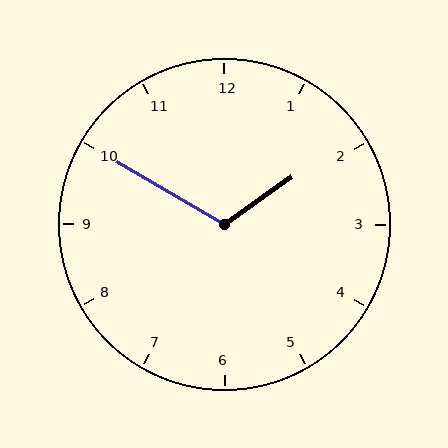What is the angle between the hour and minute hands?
Approximately 115 degrees.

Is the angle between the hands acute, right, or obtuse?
It is obtuse.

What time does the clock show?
1:50.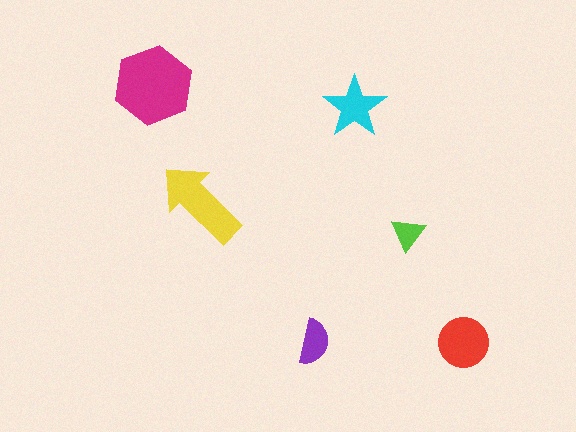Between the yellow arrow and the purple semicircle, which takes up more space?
The yellow arrow.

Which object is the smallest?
The lime triangle.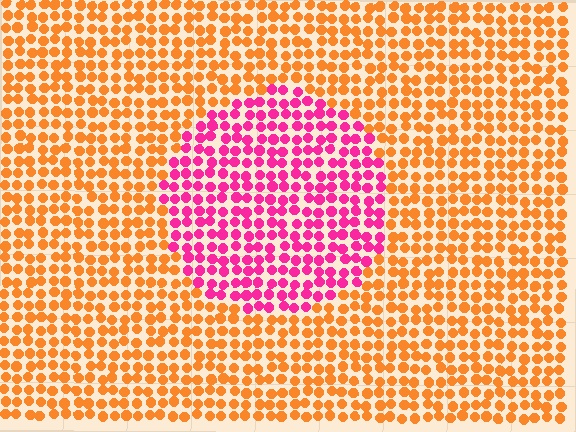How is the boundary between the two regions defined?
The boundary is defined purely by a slight shift in hue (about 62 degrees). Spacing, size, and orientation are identical on both sides.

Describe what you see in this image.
The image is filled with small orange elements in a uniform arrangement. A circle-shaped region is visible where the elements are tinted to a slightly different hue, forming a subtle color boundary.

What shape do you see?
I see a circle.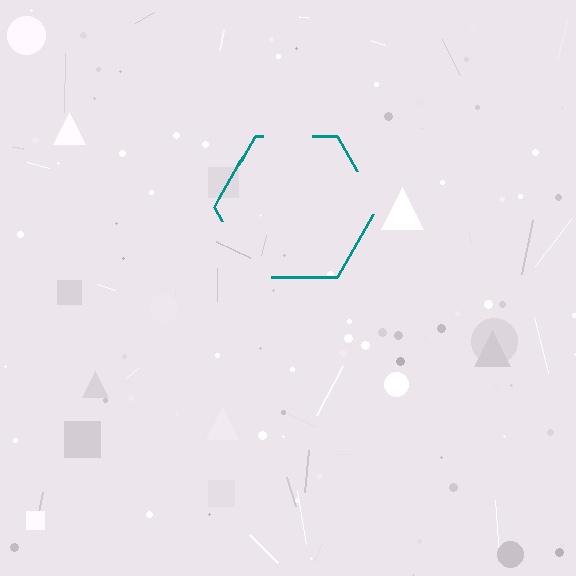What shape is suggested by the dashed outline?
The dashed outline suggests a hexagon.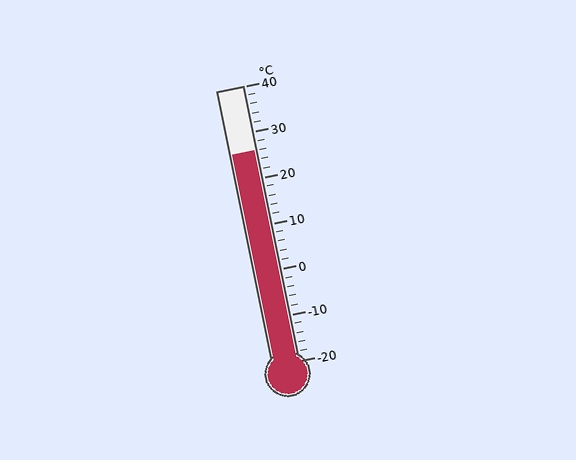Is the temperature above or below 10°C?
The temperature is above 10°C.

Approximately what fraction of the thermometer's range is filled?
The thermometer is filled to approximately 75% of its range.